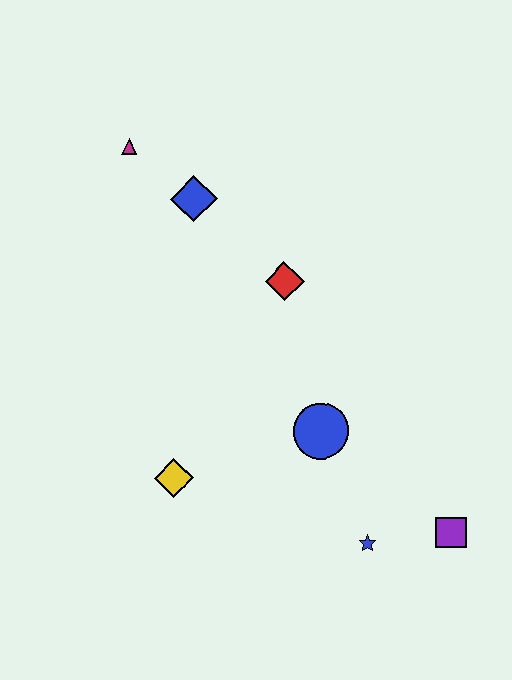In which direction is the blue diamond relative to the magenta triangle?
The blue diamond is to the right of the magenta triangle.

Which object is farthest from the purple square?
The magenta triangle is farthest from the purple square.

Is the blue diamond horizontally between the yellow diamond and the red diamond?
Yes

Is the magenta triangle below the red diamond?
No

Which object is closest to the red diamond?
The blue diamond is closest to the red diamond.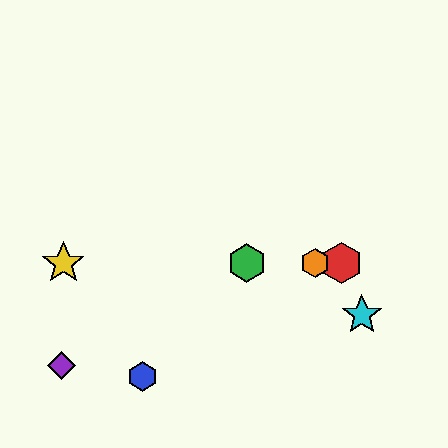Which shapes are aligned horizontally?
The red hexagon, the green hexagon, the yellow star, the orange hexagon are aligned horizontally.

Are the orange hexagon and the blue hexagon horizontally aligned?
No, the orange hexagon is at y≈263 and the blue hexagon is at y≈376.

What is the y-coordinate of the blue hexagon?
The blue hexagon is at y≈376.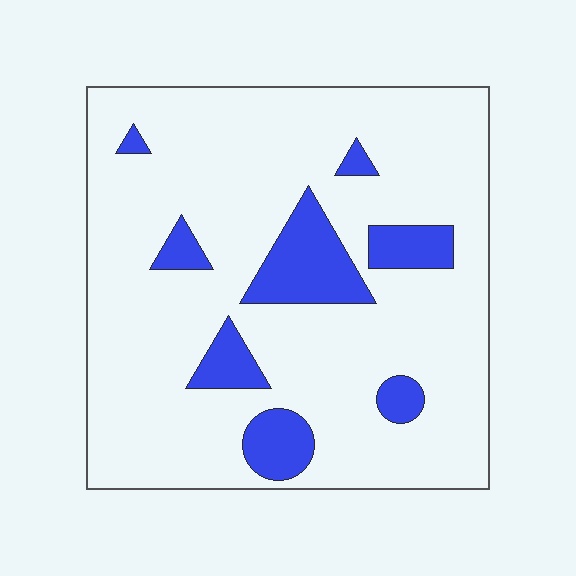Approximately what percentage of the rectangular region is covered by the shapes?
Approximately 15%.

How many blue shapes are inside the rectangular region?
8.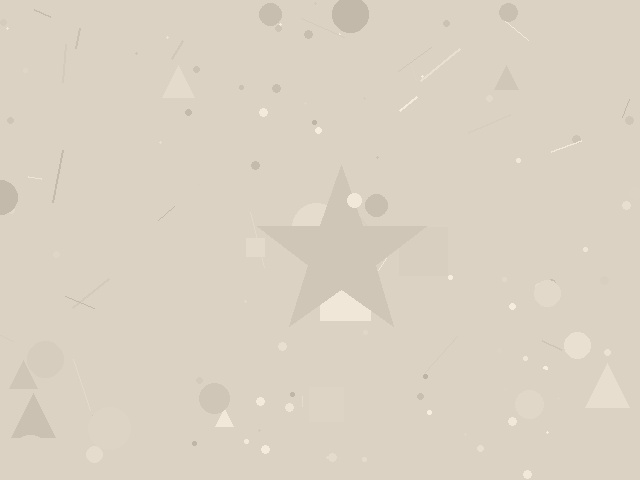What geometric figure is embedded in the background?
A star is embedded in the background.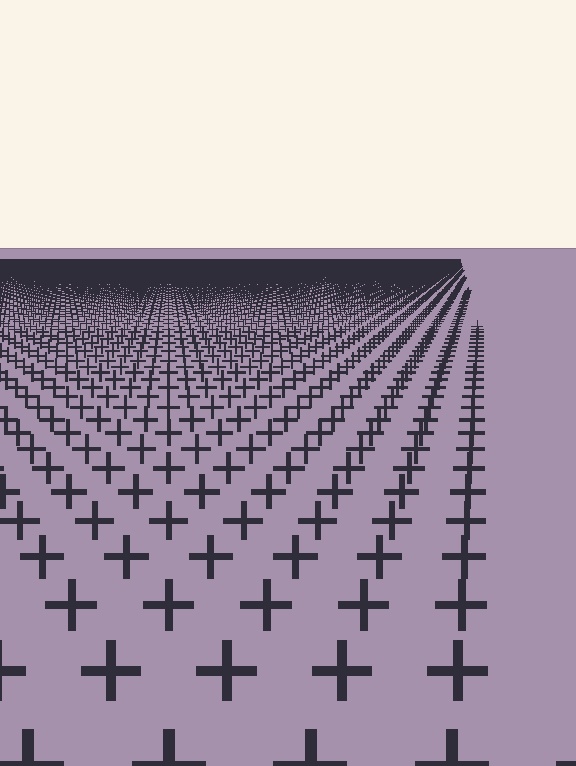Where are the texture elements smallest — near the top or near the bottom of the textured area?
Near the top.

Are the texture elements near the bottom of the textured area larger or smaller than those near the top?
Larger. Near the bottom, elements are closer to the viewer and appear at a bigger on-screen size.